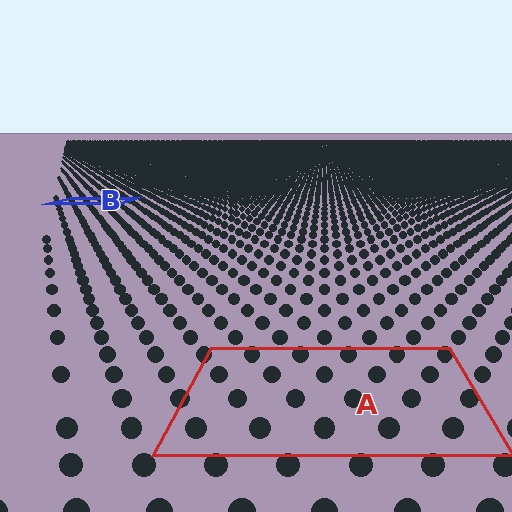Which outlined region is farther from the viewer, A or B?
Region B is farther from the viewer — the texture elements inside it appear smaller and more densely packed.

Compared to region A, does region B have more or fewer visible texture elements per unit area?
Region B has more texture elements per unit area — they are packed more densely because it is farther away.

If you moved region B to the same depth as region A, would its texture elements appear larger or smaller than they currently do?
They would appear larger. At a closer depth, the same texture elements are projected at a bigger on-screen size.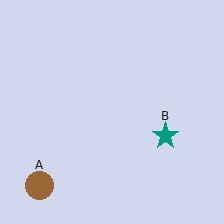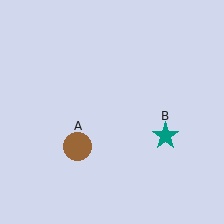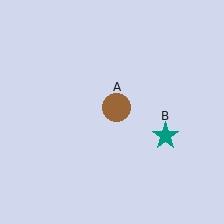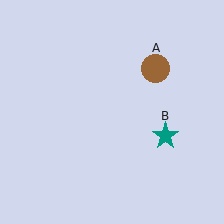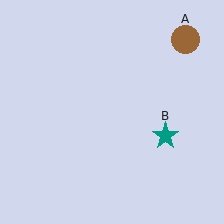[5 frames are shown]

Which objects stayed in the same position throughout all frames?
Teal star (object B) remained stationary.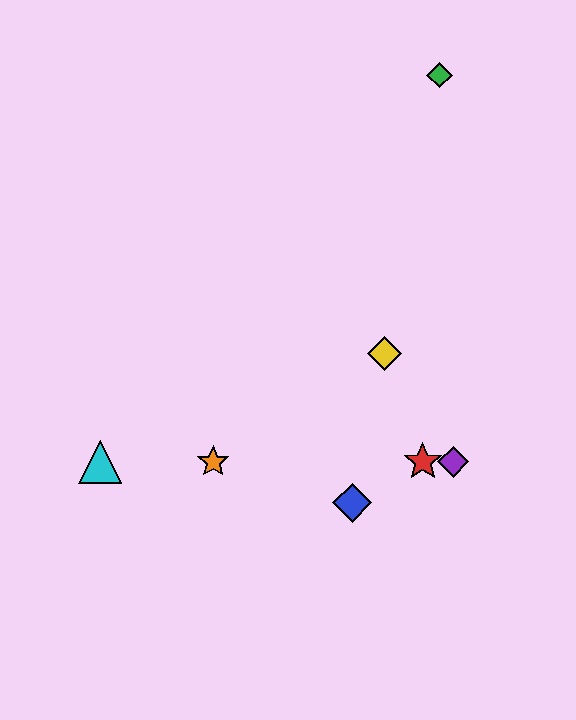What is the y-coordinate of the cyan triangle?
The cyan triangle is at y≈462.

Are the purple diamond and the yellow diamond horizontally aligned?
No, the purple diamond is at y≈462 and the yellow diamond is at y≈353.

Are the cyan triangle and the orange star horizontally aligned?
Yes, both are at y≈462.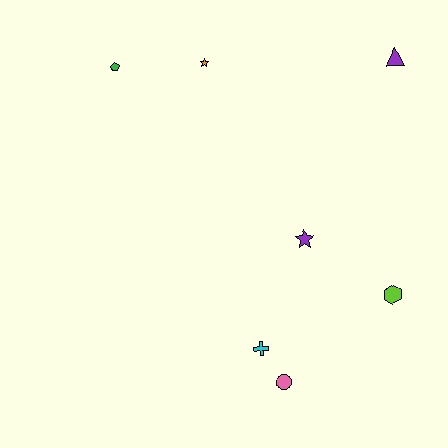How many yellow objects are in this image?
There are no yellow objects.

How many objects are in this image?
There are 7 objects.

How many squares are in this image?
There are no squares.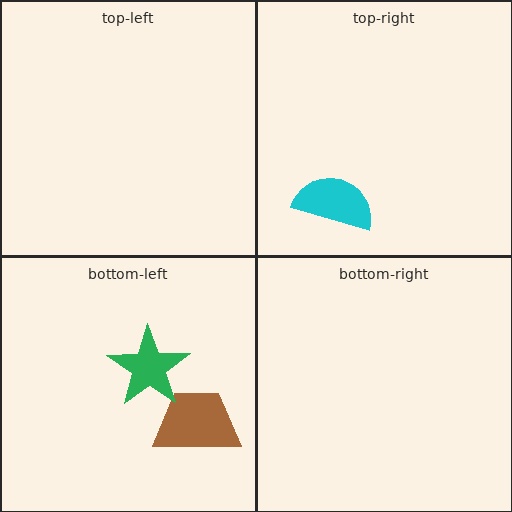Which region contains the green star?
The bottom-left region.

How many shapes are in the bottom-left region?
2.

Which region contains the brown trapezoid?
The bottom-left region.